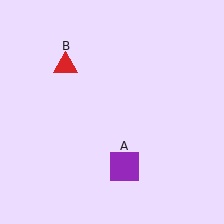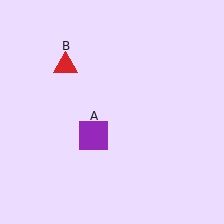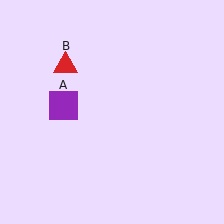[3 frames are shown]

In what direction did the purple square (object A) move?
The purple square (object A) moved up and to the left.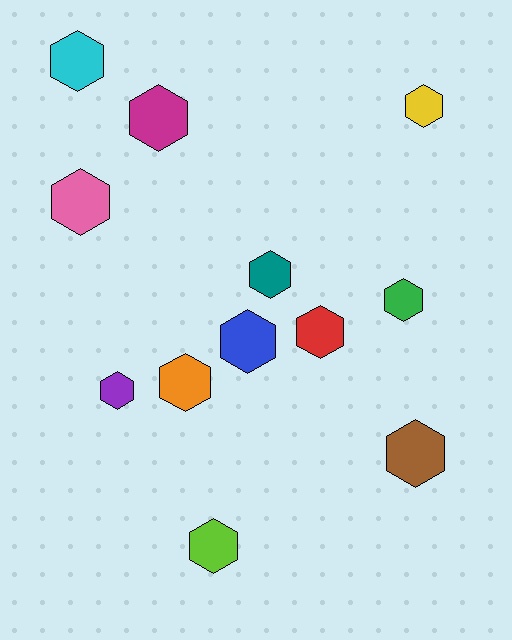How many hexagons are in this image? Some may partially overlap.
There are 12 hexagons.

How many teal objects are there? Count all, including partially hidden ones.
There is 1 teal object.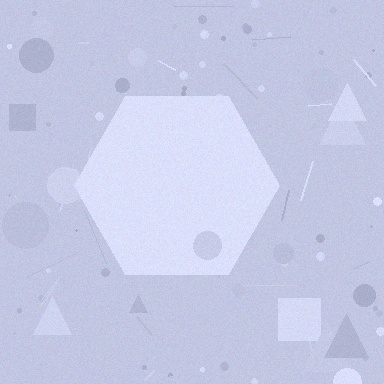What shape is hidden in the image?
A hexagon is hidden in the image.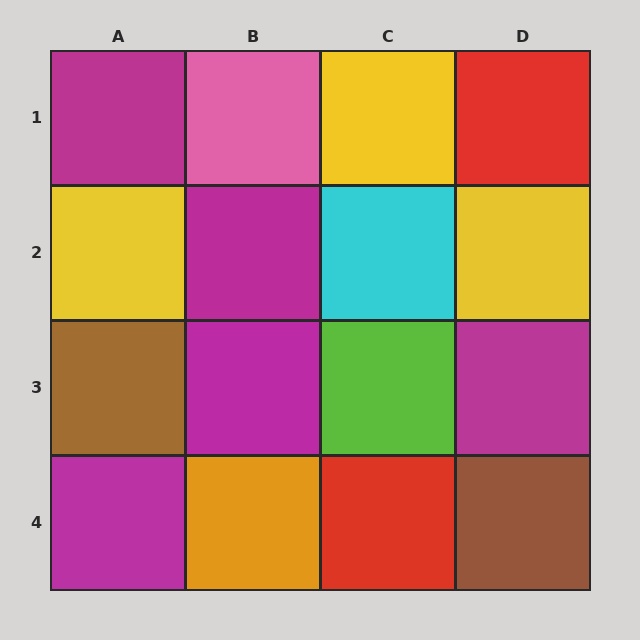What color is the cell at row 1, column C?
Yellow.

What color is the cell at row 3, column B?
Magenta.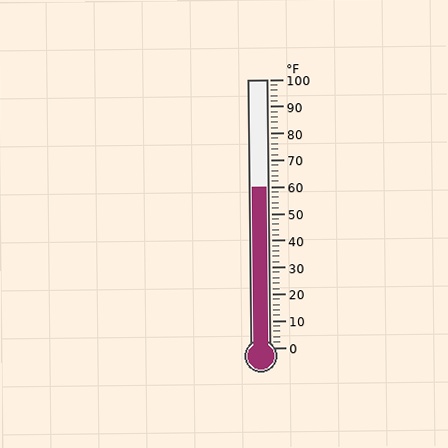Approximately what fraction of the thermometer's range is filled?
The thermometer is filled to approximately 60% of its range.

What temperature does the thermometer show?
The thermometer shows approximately 60°F.